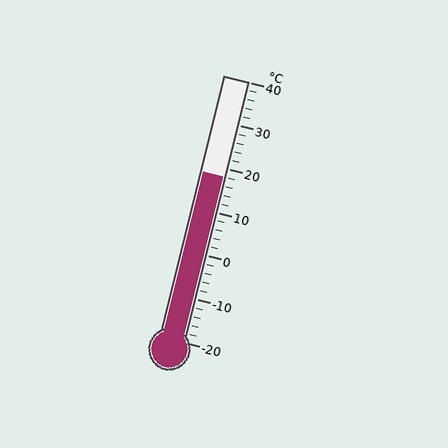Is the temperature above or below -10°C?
The temperature is above -10°C.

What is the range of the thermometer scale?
The thermometer scale ranges from -20°C to 40°C.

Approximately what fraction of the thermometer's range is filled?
The thermometer is filled to approximately 65% of its range.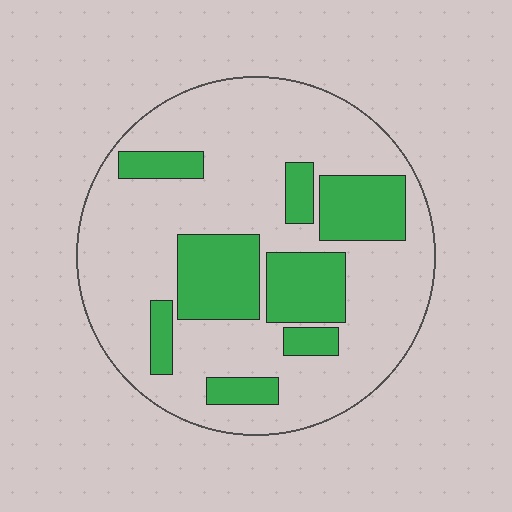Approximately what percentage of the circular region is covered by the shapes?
Approximately 30%.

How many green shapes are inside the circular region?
8.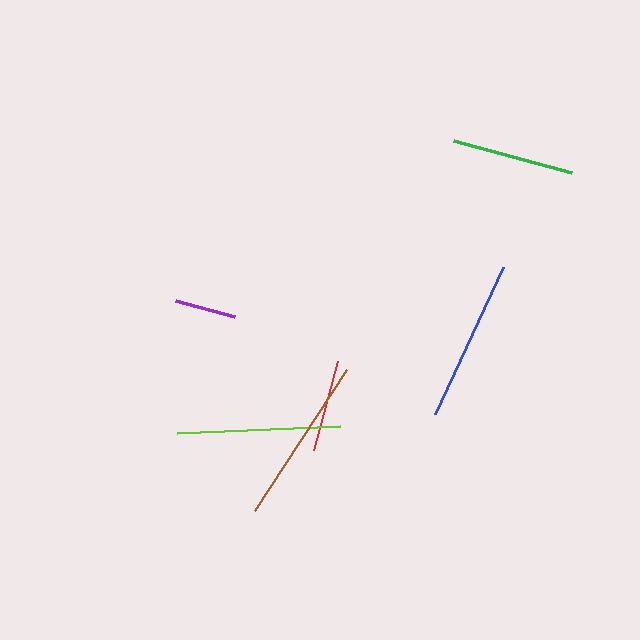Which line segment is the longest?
The brown line is the longest at approximately 168 pixels.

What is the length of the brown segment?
The brown segment is approximately 168 pixels long.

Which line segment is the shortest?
The purple line is the shortest at approximately 61 pixels.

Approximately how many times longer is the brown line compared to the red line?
The brown line is approximately 1.8 times the length of the red line.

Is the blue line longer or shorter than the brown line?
The brown line is longer than the blue line.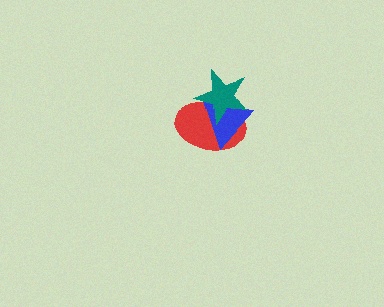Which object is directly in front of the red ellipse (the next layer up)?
The blue triangle is directly in front of the red ellipse.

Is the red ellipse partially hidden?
Yes, it is partially covered by another shape.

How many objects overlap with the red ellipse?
2 objects overlap with the red ellipse.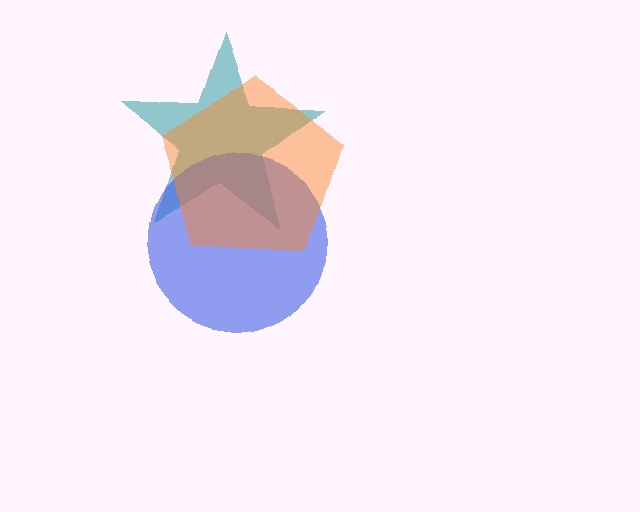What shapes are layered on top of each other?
The layered shapes are: a teal star, a blue circle, an orange pentagon.